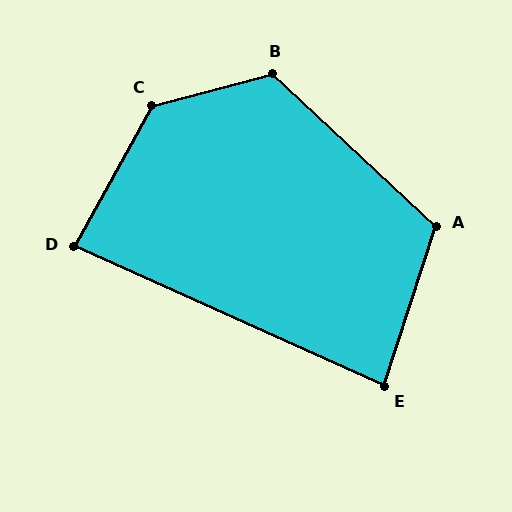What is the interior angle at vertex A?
Approximately 115 degrees (obtuse).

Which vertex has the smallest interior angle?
E, at approximately 84 degrees.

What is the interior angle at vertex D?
Approximately 85 degrees (approximately right).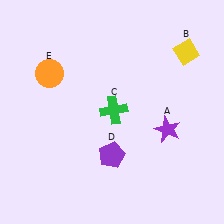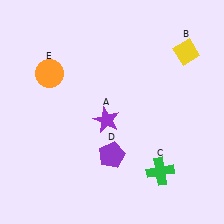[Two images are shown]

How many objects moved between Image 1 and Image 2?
2 objects moved between the two images.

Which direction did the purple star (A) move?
The purple star (A) moved left.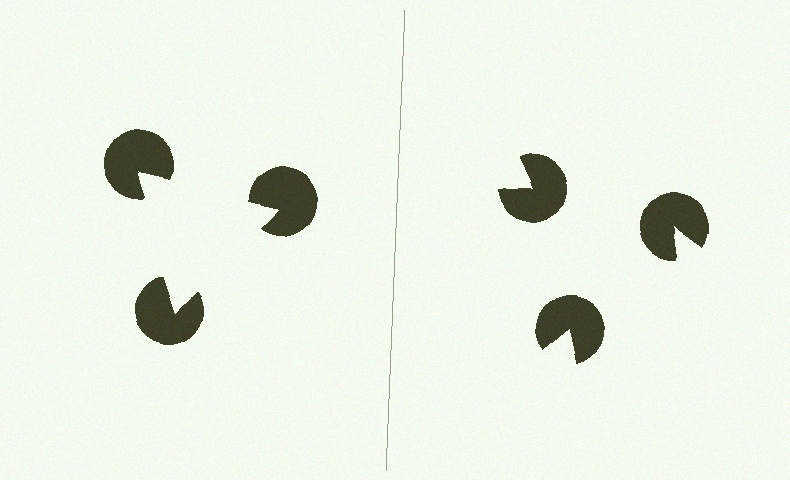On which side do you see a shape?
An illusory triangle appears on the left side. On the right side the wedge cuts are rotated, so no coherent shape forms.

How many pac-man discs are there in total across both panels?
6 — 3 on each side.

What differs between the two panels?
The pac-man discs are positioned identically on both sides; only the wedge orientations differ. On the left they align to a triangle; on the right they are misaligned.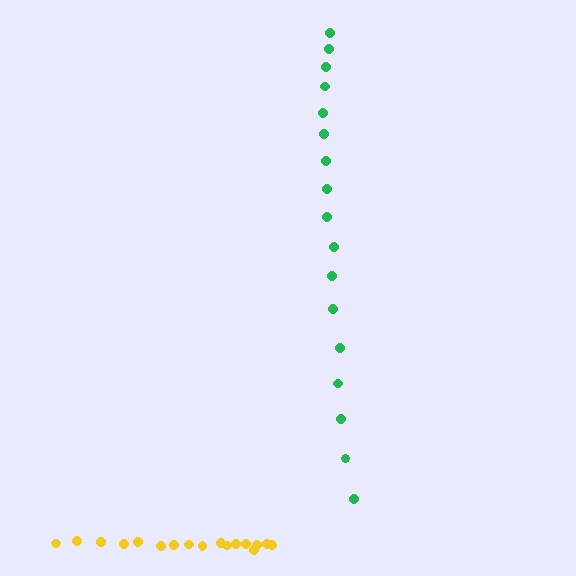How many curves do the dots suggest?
There are 2 distinct paths.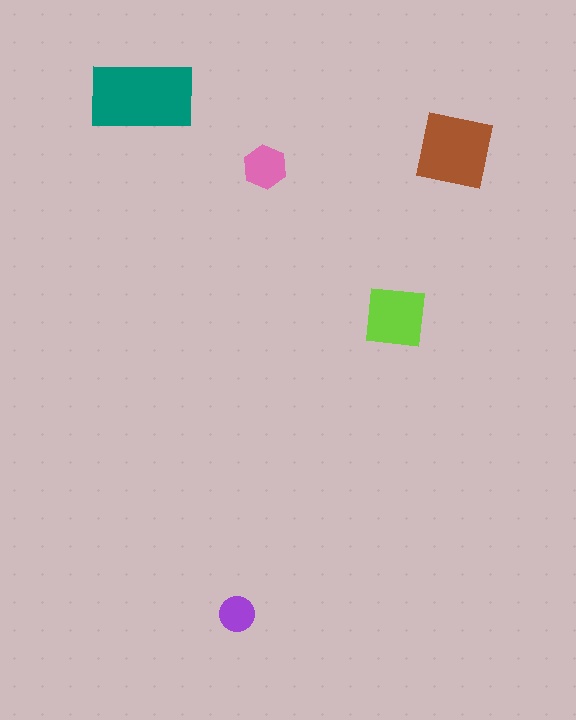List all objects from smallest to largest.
The purple circle, the pink hexagon, the lime square, the brown square, the teal rectangle.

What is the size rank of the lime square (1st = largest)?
3rd.